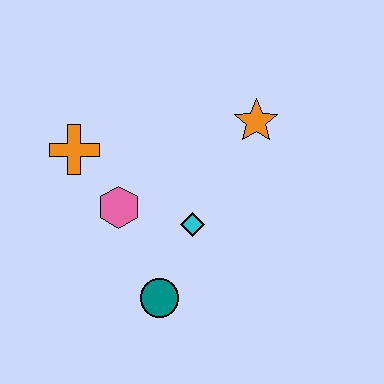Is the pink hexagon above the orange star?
No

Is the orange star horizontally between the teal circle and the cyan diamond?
No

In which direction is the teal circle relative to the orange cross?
The teal circle is below the orange cross.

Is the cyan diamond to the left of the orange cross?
No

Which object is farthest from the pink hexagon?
The orange star is farthest from the pink hexagon.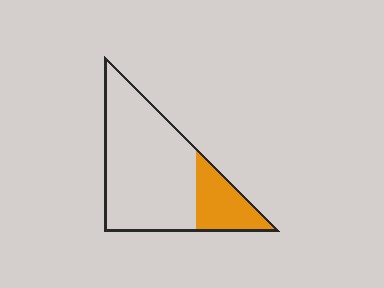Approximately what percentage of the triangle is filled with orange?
Approximately 25%.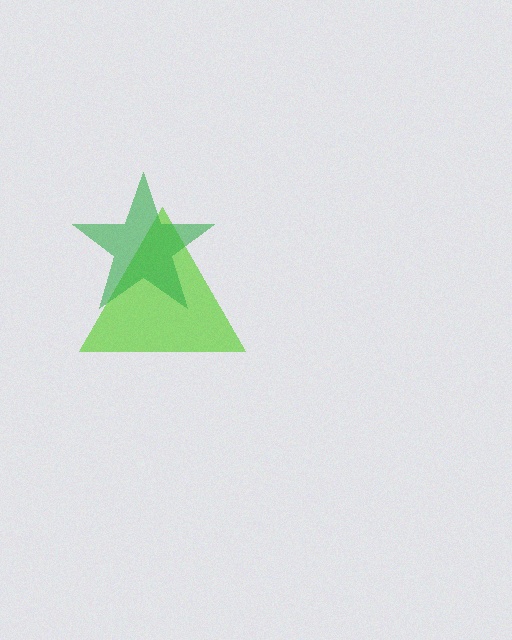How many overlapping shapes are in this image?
There are 2 overlapping shapes in the image.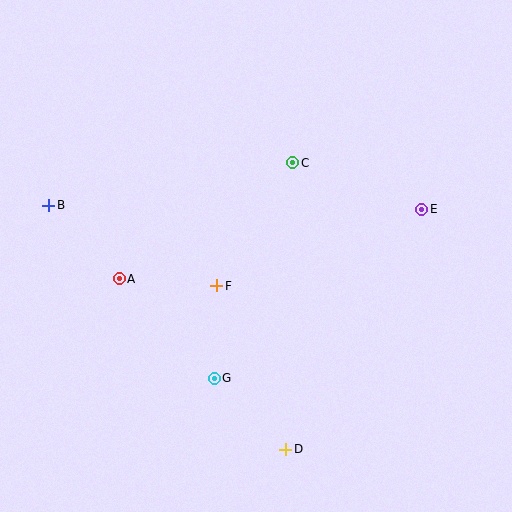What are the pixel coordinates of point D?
Point D is at (286, 449).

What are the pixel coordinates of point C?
Point C is at (293, 163).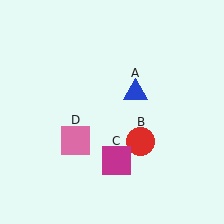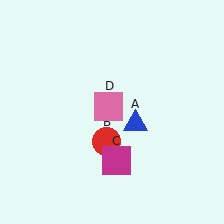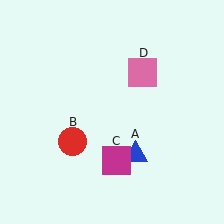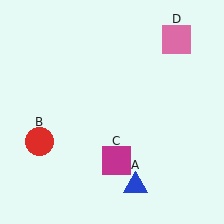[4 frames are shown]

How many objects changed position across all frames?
3 objects changed position: blue triangle (object A), red circle (object B), pink square (object D).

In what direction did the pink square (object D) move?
The pink square (object D) moved up and to the right.